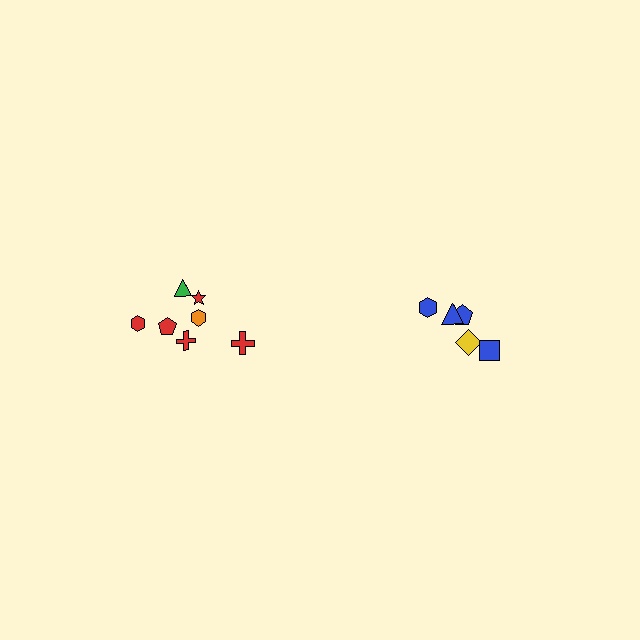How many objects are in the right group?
There are 5 objects.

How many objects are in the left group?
There are 7 objects.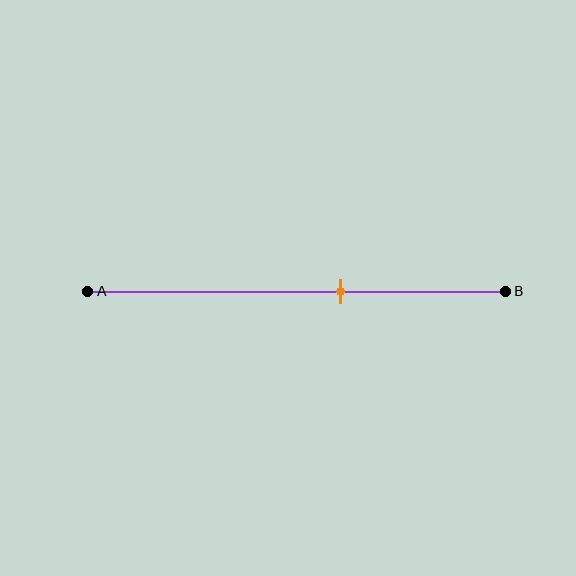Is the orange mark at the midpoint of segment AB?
No, the mark is at about 60% from A, not at the 50% midpoint.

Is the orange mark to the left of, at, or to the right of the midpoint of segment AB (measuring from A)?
The orange mark is to the right of the midpoint of segment AB.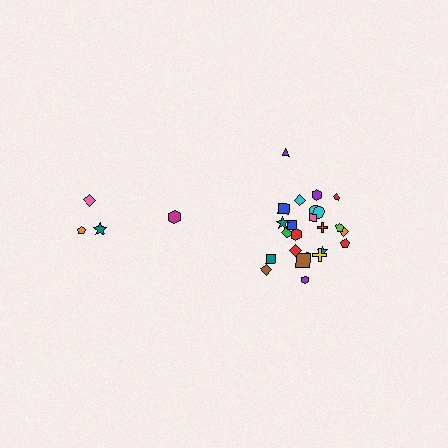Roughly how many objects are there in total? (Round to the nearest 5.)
Roughly 30 objects in total.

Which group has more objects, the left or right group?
The right group.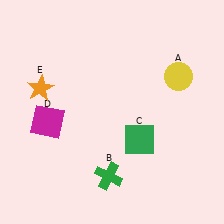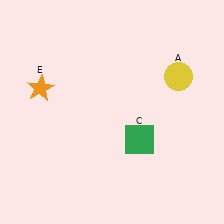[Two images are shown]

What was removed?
The magenta square (D), the green cross (B) were removed in Image 2.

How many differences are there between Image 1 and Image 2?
There are 2 differences between the two images.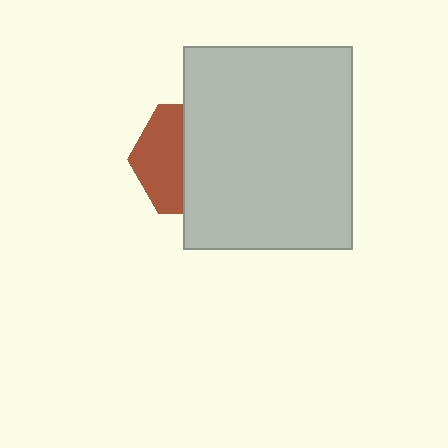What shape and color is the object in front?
The object in front is a light gray rectangle.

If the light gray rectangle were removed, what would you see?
You would see the complete brown hexagon.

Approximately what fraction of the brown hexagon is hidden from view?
Roughly 57% of the brown hexagon is hidden behind the light gray rectangle.